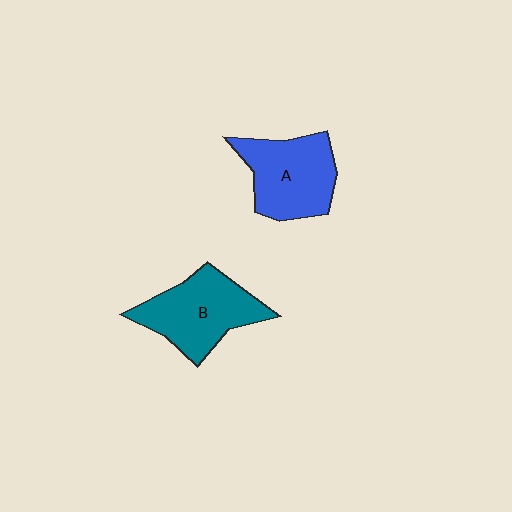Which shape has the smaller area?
Shape A (blue).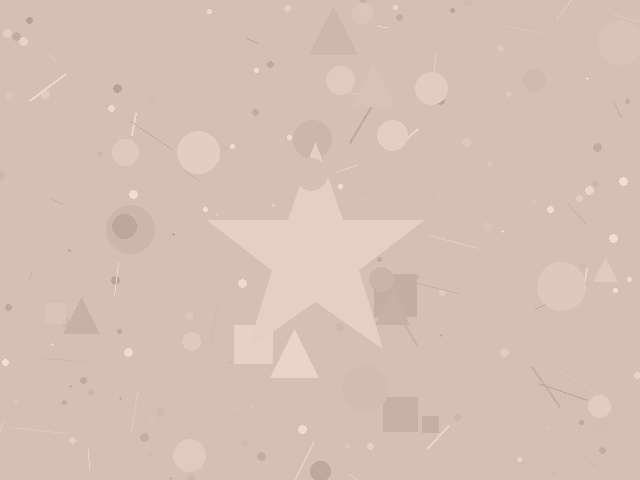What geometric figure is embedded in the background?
A star is embedded in the background.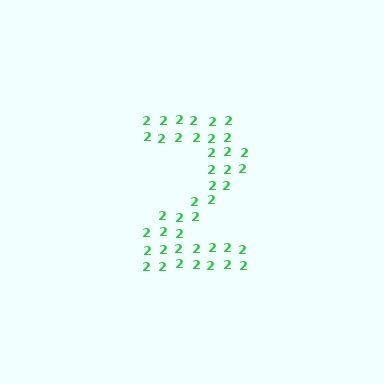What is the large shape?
The large shape is the digit 2.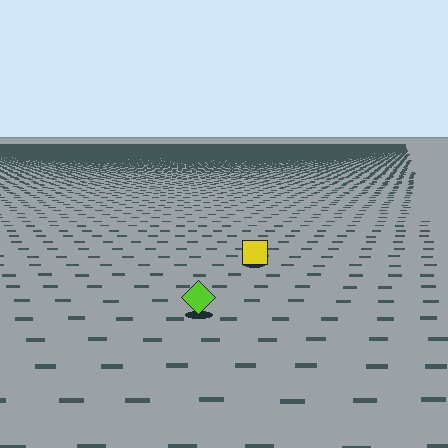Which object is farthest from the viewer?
The yellow square is farthest from the viewer. It appears smaller and the ground texture around it is denser.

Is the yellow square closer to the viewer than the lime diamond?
No. The lime diamond is closer — you can tell from the texture gradient: the ground texture is coarser near it.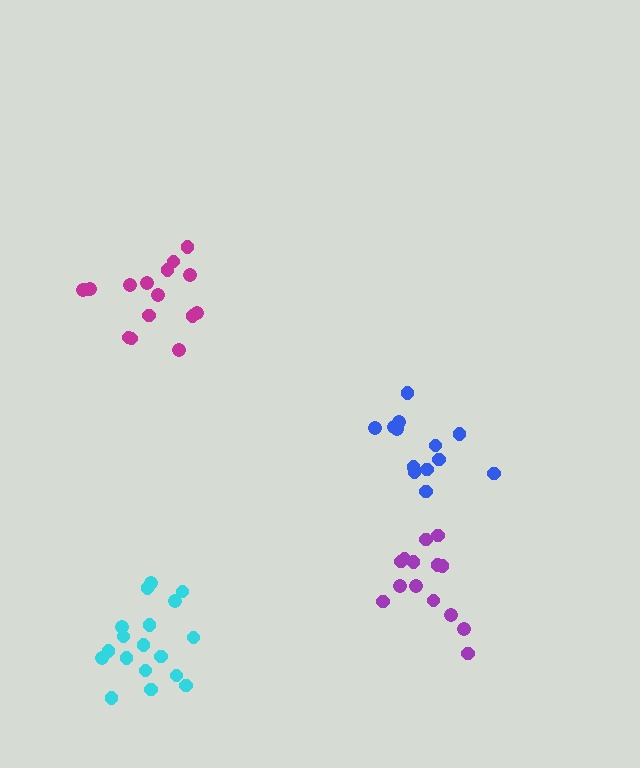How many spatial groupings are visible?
There are 4 spatial groupings.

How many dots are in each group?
Group 1: 18 dots, Group 2: 14 dots, Group 3: 13 dots, Group 4: 16 dots (61 total).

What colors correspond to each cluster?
The clusters are colored: cyan, purple, blue, magenta.